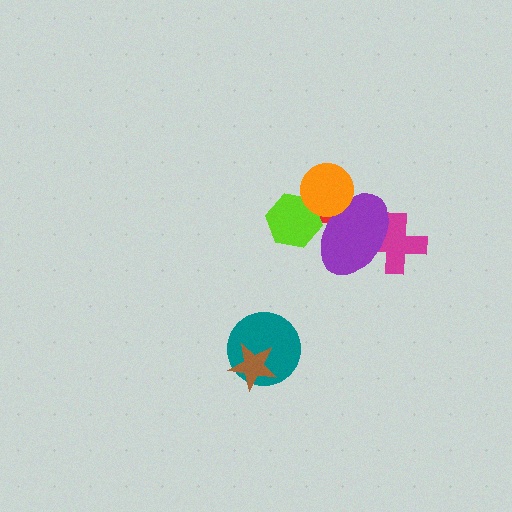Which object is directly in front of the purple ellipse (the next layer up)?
The lime hexagon is directly in front of the purple ellipse.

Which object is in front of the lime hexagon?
The orange circle is in front of the lime hexagon.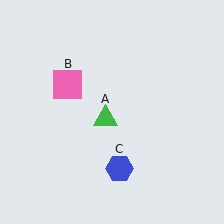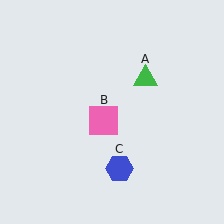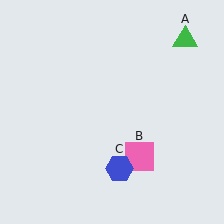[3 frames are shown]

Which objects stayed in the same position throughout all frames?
Blue hexagon (object C) remained stationary.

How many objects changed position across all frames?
2 objects changed position: green triangle (object A), pink square (object B).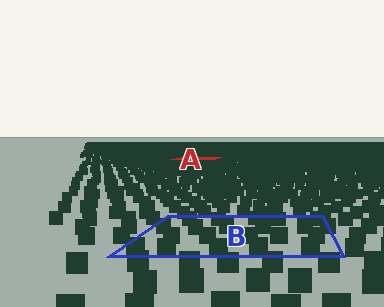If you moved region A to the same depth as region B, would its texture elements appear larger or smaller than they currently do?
They would appear larger. At a closer depth, the same texture elements are projected at a bigger on-screen size.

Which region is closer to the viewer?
Region B is closer. The texture elements there are larger and more spread out.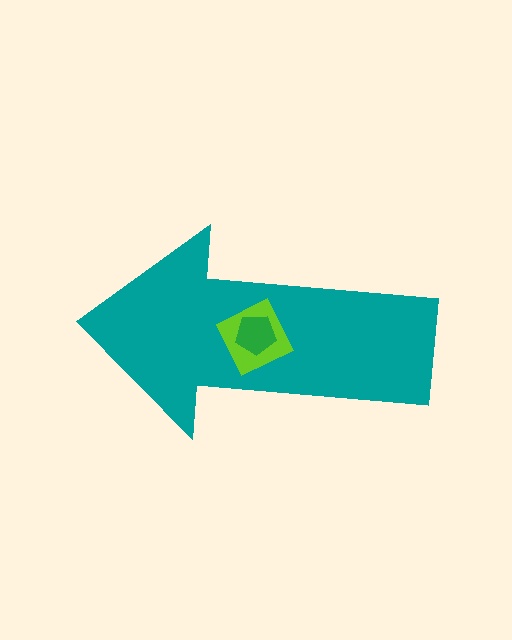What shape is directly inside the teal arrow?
The lime diamond.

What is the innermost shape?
The green pentagon.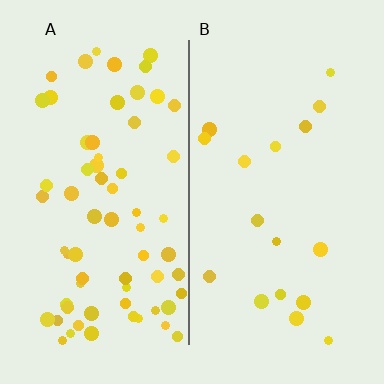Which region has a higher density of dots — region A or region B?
A (the left).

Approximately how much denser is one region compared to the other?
Approximately 3.8× — region A over region B.